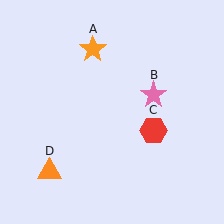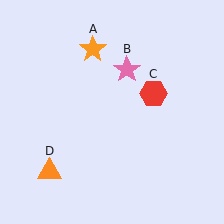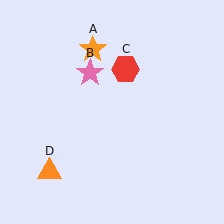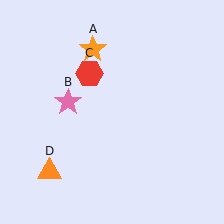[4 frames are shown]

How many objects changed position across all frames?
2 objects changed position: pink star (object B), red hexagon (object C).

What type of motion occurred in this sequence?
The pink star (object B), red hexagon (object C) rotated counterclockwise around the center of the scene.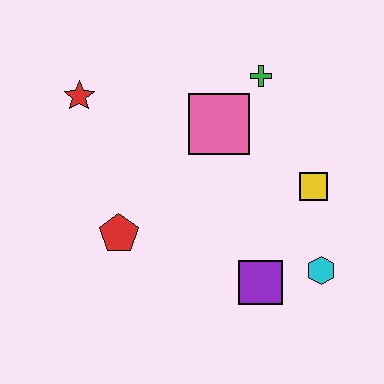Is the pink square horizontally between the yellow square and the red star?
Yes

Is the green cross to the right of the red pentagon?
Yes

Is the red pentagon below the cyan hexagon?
No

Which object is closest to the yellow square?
The cyan hexagon is closest to the yellow square.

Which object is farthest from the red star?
The cyan hexagon is farthest from the red star.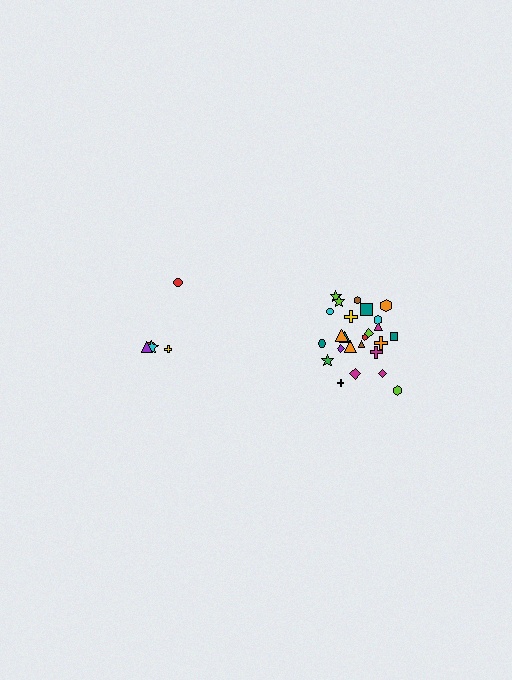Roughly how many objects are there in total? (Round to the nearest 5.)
Roughly 30 objects in total.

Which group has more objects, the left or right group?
The right group.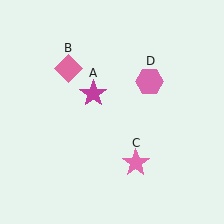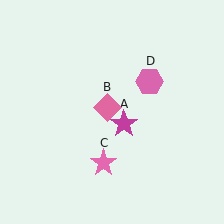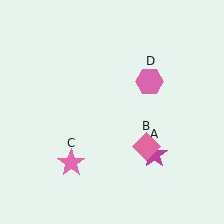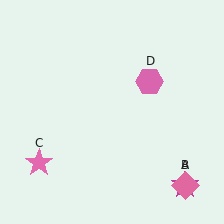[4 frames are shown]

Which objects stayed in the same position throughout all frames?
Pink hexagon (object D) remained stationary.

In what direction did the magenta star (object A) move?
The magenta star (object A) moved down and to the right.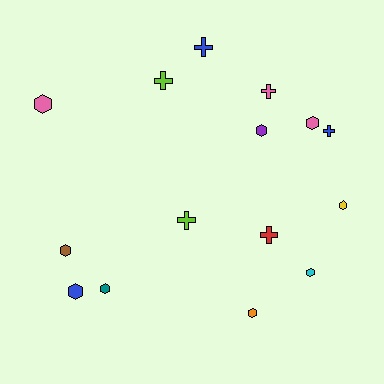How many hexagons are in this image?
There are 9 hexagons.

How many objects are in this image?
There are 15 objects.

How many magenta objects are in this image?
There are no magenta objects.